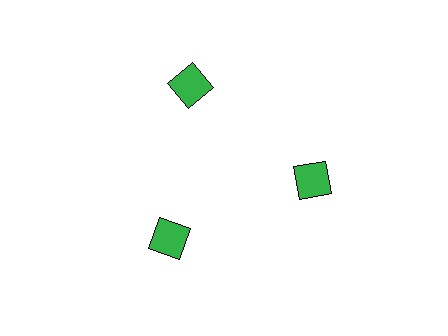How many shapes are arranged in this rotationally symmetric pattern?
There are 3 shapes, arranged in 3 groups of 1.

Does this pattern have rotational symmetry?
Yes, this pattern has 3-fold rotational symmetry. It looks the same after rotating 120 degrees around the center.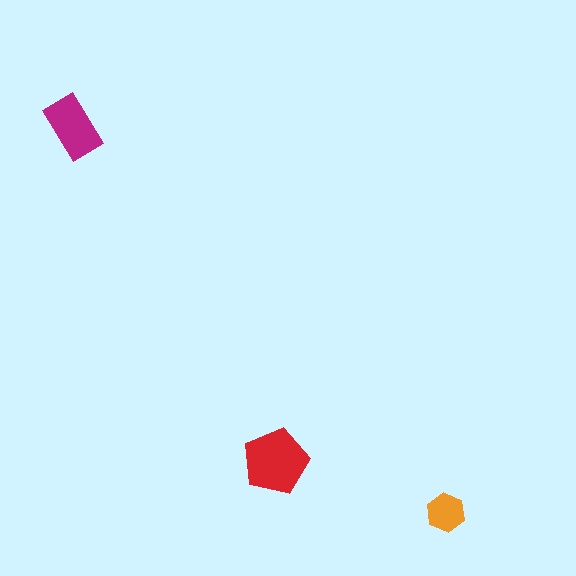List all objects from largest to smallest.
The red pentagon, the magenta rectangle, the orange hexagon.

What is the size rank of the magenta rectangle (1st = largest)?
2nd.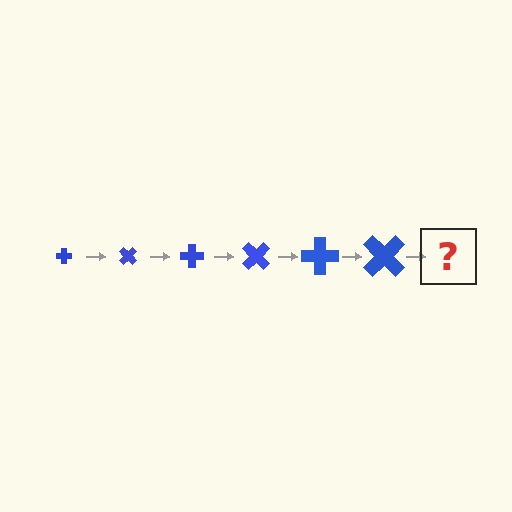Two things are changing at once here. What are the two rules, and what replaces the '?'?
The two rules are that the cross grows larger each step and it rotates 45 degrees each step. The '?' should be a cross, larger than the previous one and rotated 270 degrees from the start.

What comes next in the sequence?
The next element should be a cross, larger than the previous one and rotated 270 degrees from the start.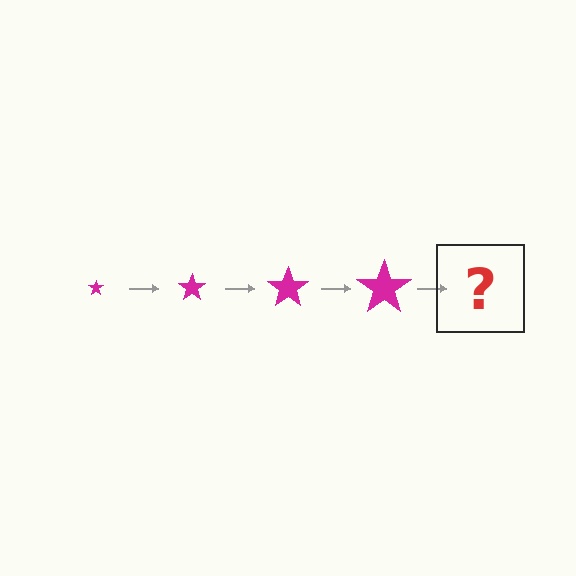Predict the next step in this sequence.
The next step is a magenta star, larger than the previous one.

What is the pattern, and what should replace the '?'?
The pattern is that the star gets progressively larger each step. The '?' should be a magenta star, larger than the previous one.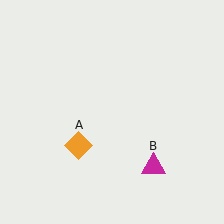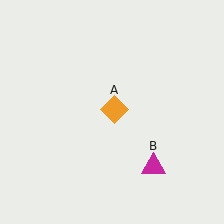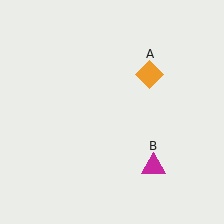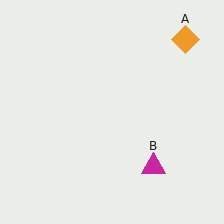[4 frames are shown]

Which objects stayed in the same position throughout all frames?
Magenta triangle (object B) remained stationary.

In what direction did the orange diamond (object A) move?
The orange diamond (object A) moved up and to the right.